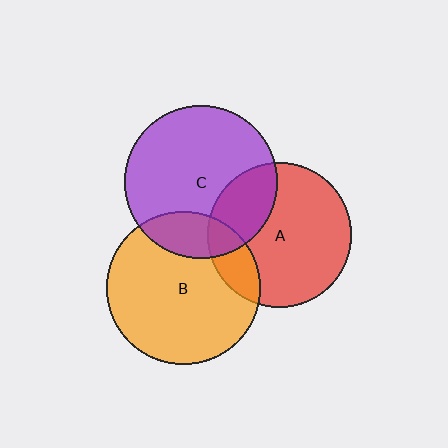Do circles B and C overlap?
Yes.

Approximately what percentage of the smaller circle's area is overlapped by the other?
Approximately 20%.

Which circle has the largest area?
Circle B (orange).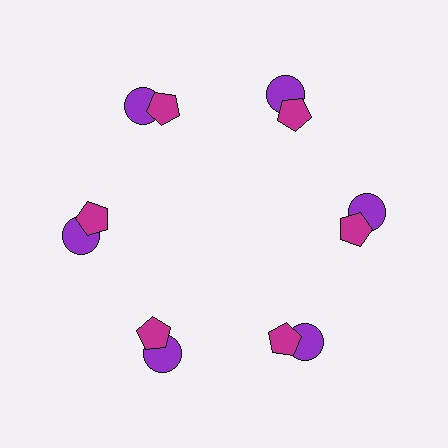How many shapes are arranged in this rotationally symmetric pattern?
There are 12 shapes, arranged in 6 groups of 2.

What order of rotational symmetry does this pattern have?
This pattern has 6-fold rotational symmetry.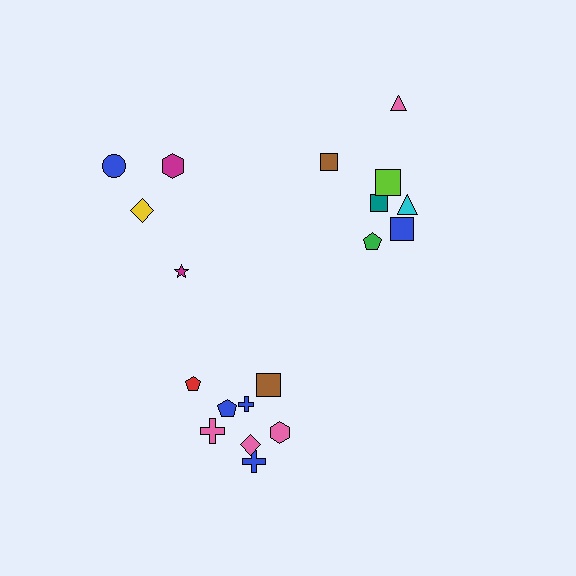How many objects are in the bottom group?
There are 8 objects.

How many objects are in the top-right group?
There are 7 objects.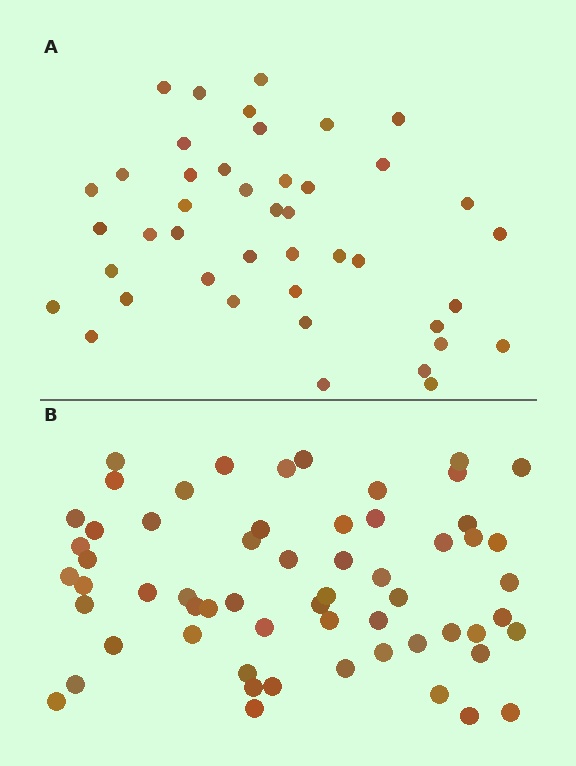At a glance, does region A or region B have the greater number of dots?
Region B (the bottom region) has more dots.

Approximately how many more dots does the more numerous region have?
Region B has approximately 15 more dots than region A.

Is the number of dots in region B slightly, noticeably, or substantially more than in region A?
Region B has noticeably more, but not dramatically so. The ratio is roughly 1.4 to 1.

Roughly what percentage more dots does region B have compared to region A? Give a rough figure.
About 40% more.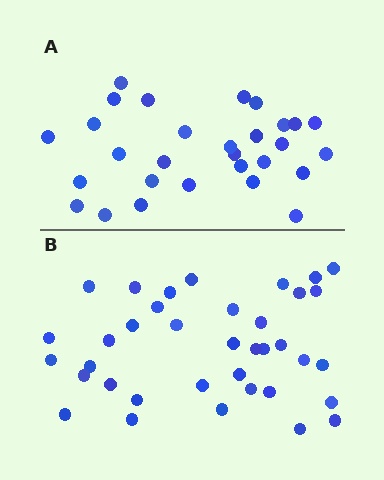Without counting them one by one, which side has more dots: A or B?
Region B (the bottom region) has more dots.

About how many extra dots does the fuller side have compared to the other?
Region B has roughly 8 or so more dots than region A.